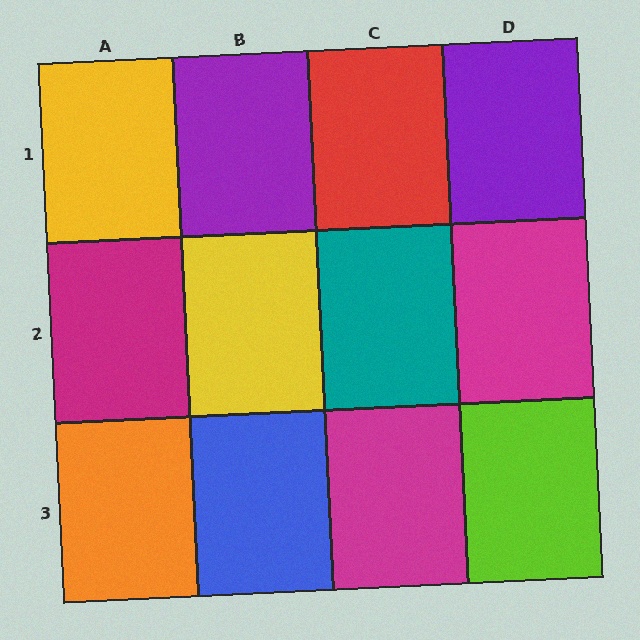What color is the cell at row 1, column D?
Purple.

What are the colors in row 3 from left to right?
Orange, blue, magenta, lime.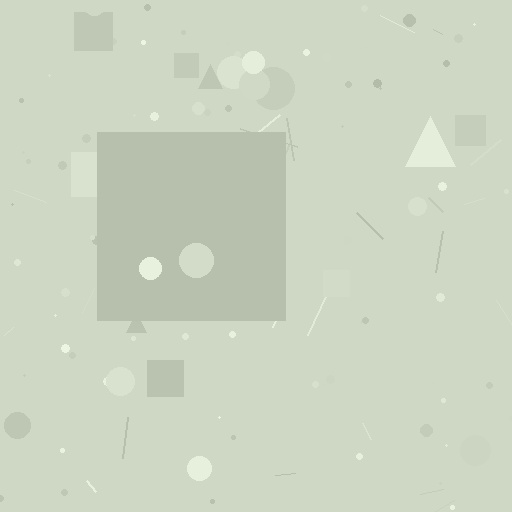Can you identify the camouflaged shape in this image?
The camouflaged shape is a square.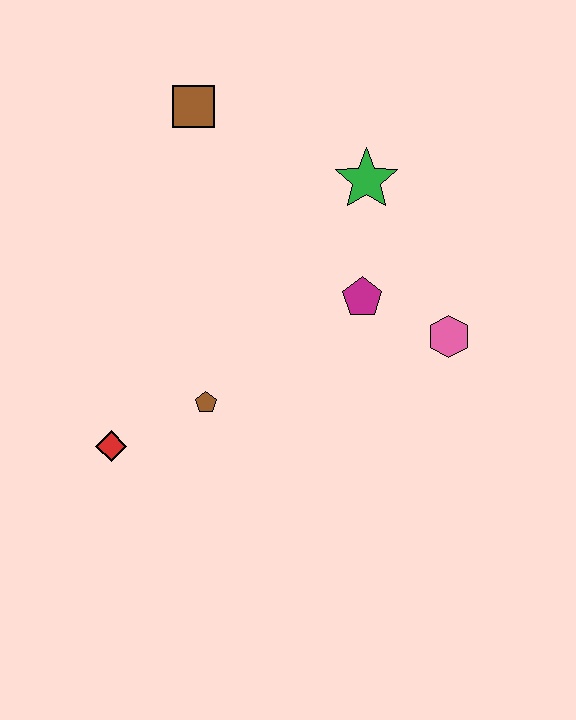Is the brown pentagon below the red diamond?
No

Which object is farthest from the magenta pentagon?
The red diamond is farthest from the magenta pentagon.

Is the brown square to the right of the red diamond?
Yes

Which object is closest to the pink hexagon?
The magenta pentagon is closest to the pink hexagon.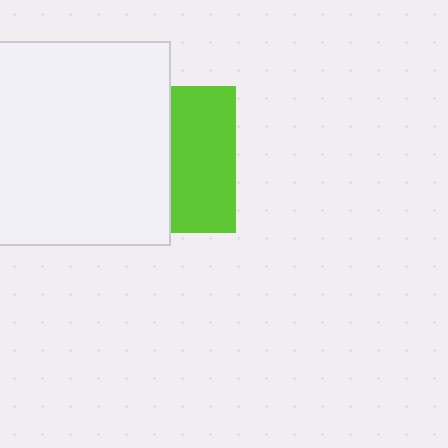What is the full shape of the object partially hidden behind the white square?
The partially hidden object is a lime square.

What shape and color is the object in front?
The object in front is a white square.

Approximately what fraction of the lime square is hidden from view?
Roughly 56% of the lime square is hidden behind the white square.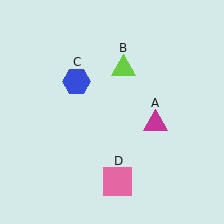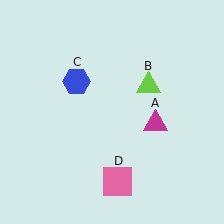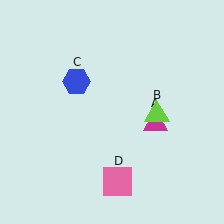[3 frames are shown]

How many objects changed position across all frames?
1 object changed position: lime triangle (object B).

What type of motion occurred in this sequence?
The lime triangle (object B) rotated clockwise around the center of the scene.